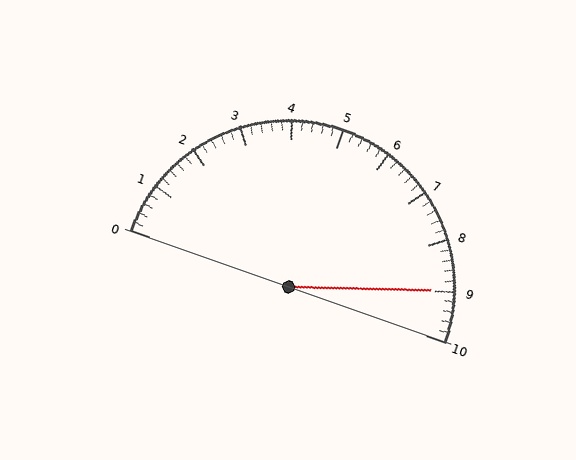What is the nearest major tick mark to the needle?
The nearest major tick mark is 9.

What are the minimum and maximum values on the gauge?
The gauge ranges from 0 to 10.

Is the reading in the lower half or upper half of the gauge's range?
The reading is in the upper half of the range (0 to 10).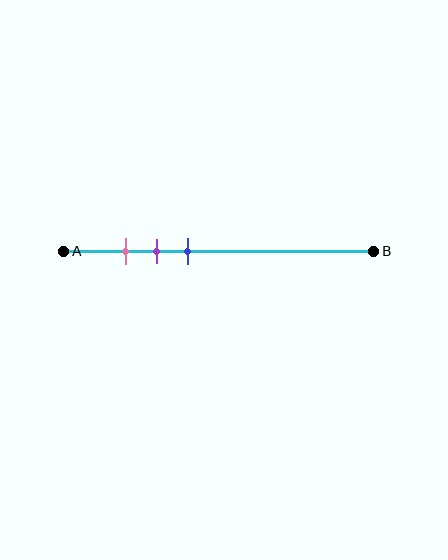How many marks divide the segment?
There are 3 marks dividing the segment.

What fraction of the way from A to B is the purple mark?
The purple mark is approximately 30% (0.3) of the way from A to B.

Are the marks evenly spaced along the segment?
Yes, the marks are approximately evenly spaced.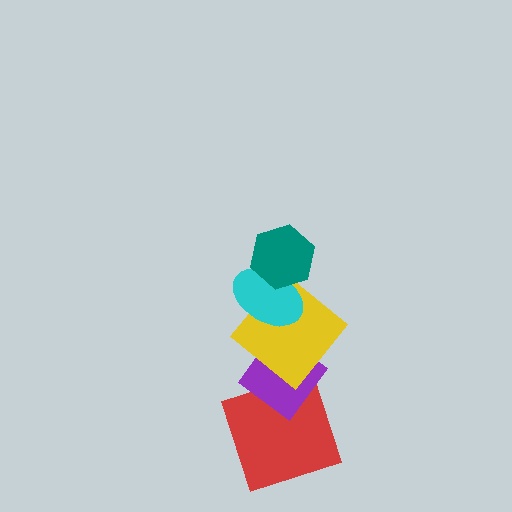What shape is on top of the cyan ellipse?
The teal hexagon is on top of the cyan ellipse.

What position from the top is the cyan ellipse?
The cyan ellipse is 2nd from the top.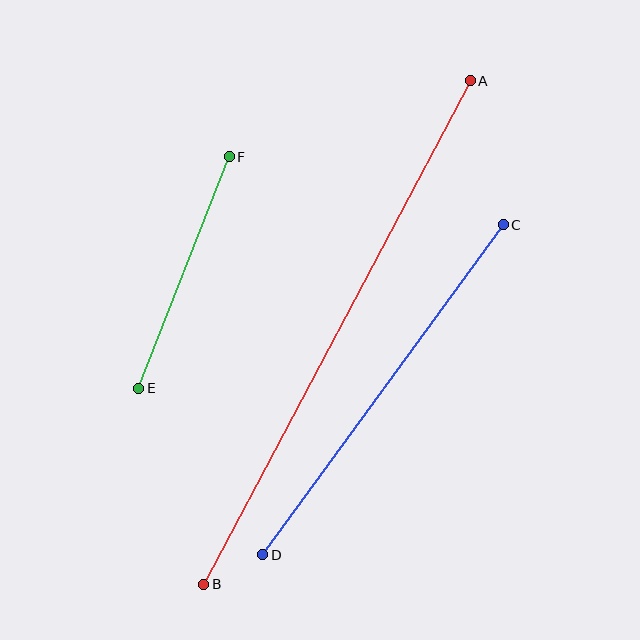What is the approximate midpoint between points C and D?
The midpoint is at approximately (383, 390) pixels.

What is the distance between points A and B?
The distance is approximately 570 pixels.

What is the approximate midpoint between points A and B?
The midpoint is at approximately (337, 332) pixels.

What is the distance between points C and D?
The distance is approximately 409 pixels.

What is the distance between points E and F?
The distance is approximately 248 pixels.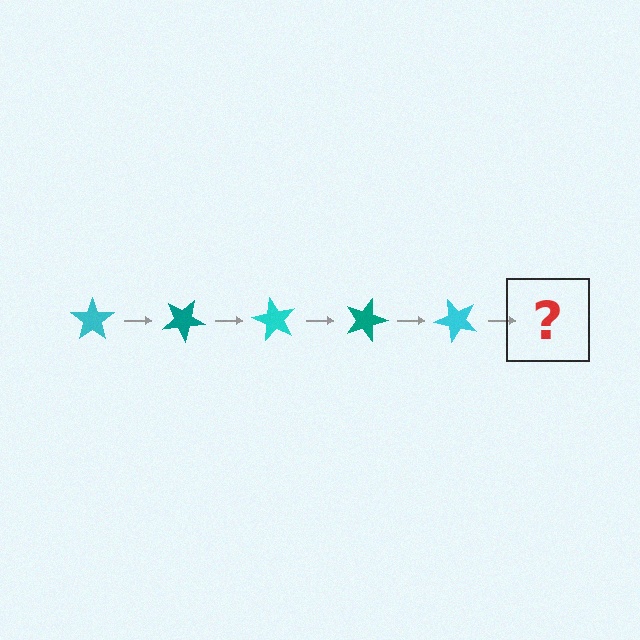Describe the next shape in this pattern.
It should be a teal star, rotated 150 degrees from the start.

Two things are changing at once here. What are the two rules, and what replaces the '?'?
The two rules are that it rotates 30 degrees each step and the color cycles through cyan and teal. The '?' should be a teal star, rotated 150 degrees from the start.